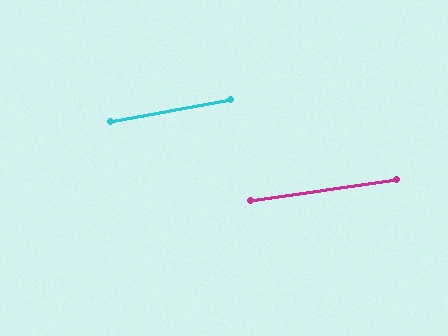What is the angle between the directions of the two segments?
Approximately 2 degrees.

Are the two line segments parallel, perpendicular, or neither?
Parallel — their directions differ by only 1.9°.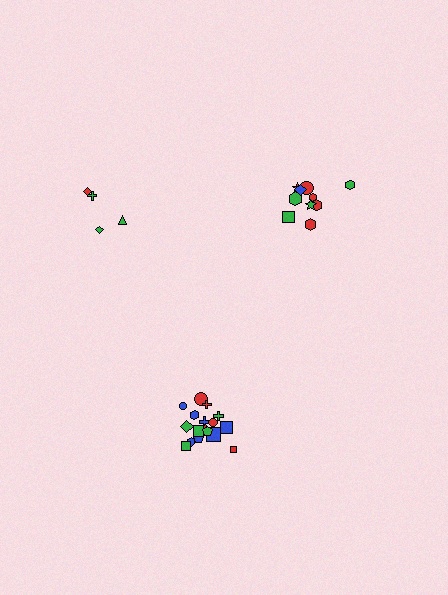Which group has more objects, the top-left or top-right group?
The top-right group.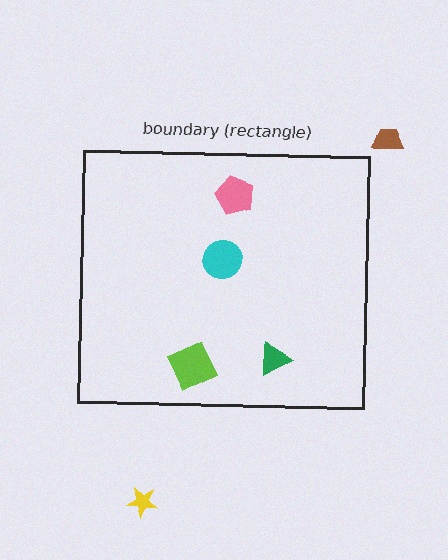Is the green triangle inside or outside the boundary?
Inside.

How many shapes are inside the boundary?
4 inside, 2 outside.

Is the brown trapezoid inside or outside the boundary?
Outside.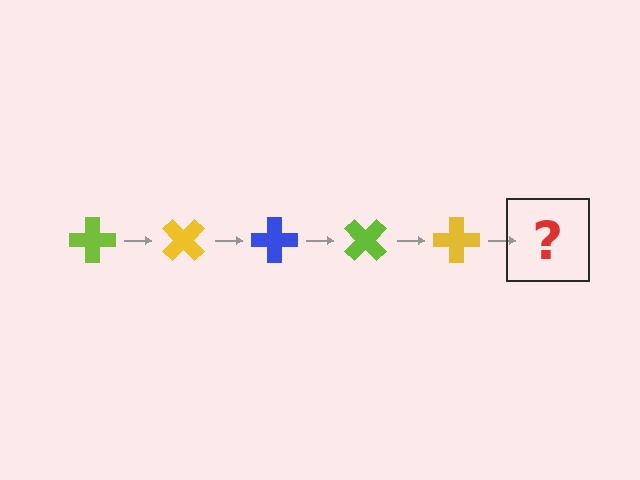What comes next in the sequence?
The next element should be a blue cross, rotated 225 degrees from the start.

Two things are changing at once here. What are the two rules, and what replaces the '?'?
The two rules are that it rotates 45 degrees each step and the color cycles through lime, yellow, and blue. The '?' should be a blue cross, rotated 225 degrees from the start.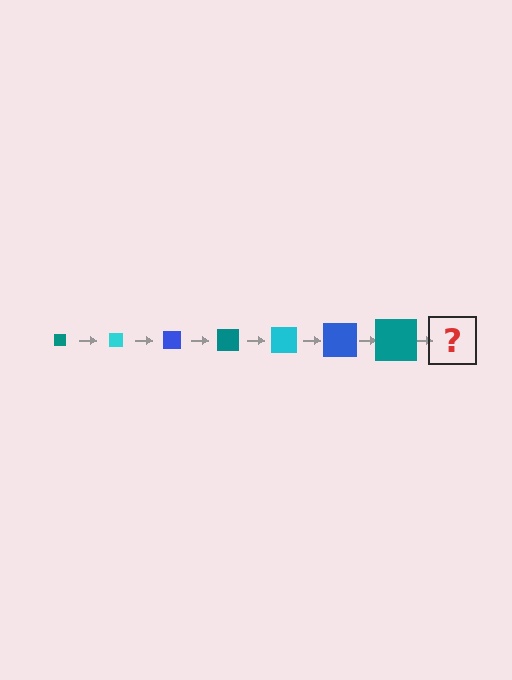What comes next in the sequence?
The next element should be a cyan square, larger than the previous one.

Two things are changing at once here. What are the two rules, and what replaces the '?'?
The two rules are that the square grows larger each step and the color cycles through teal, cyan, and blue. The '?' should be a cyan square, larger than the previous one.